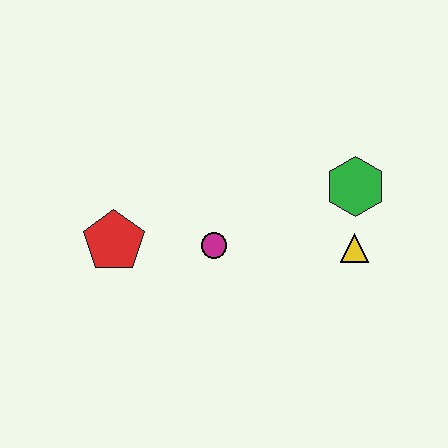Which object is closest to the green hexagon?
The yellow triangle is closest to the green hexagon.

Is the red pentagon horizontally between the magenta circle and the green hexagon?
No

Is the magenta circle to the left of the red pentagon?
No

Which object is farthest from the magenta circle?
The green hexagon is farthest from the magenta circle.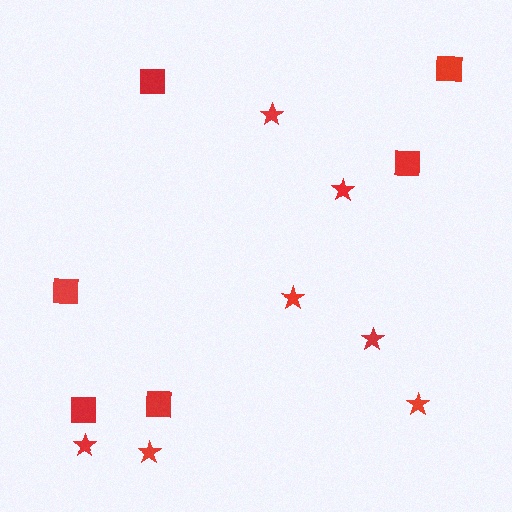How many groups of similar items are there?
There are 2 groups: one group of squares (6) and one group of stars (7).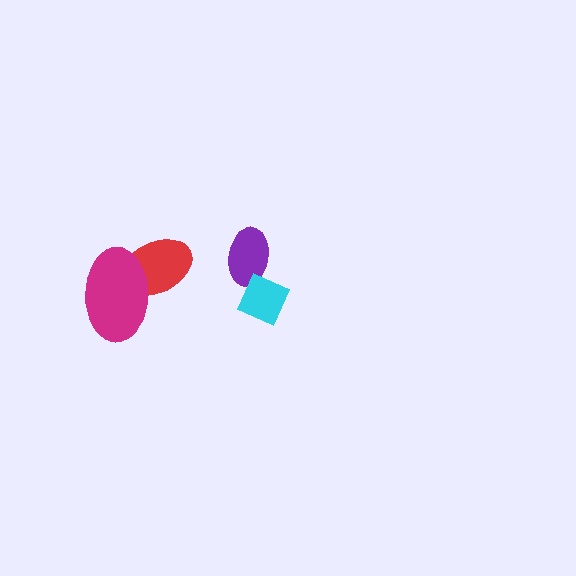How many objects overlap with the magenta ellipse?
1 object overlaps with the magenta ellipse.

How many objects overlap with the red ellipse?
1 object overlaps with the red ellipse.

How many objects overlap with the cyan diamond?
1 object overlaps with the cyan diamond.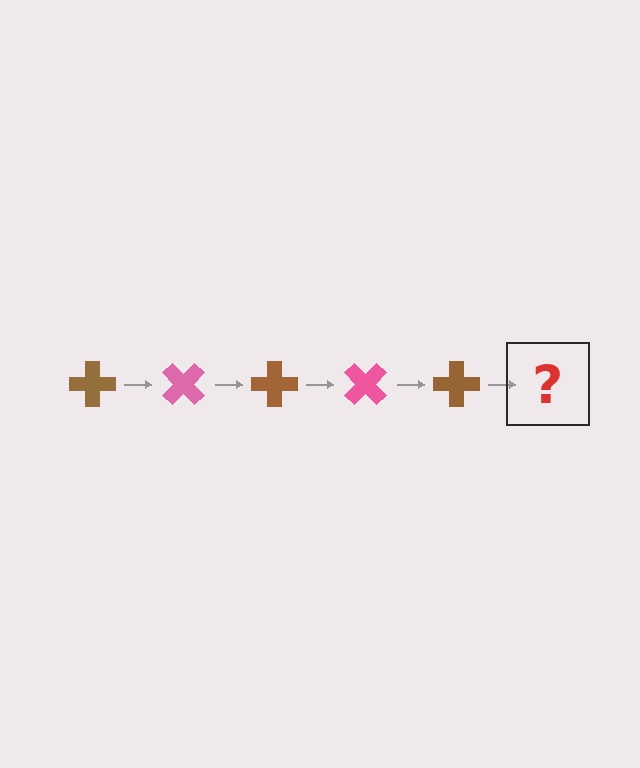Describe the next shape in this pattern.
It should be a pink cross, rotated 225 degrees from the start.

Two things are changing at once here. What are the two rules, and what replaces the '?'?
The two rules are that it rotates 45 degrees each step and the color cycles through brown and pink. The '?' should be a pink cross, rotated 225 degrees from the start.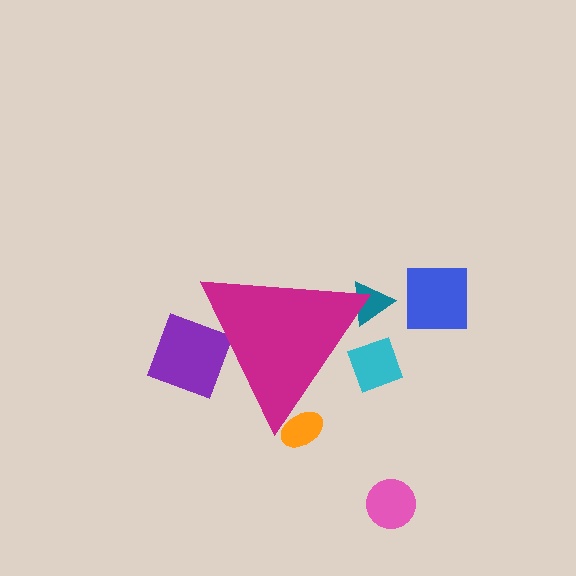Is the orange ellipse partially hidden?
Yes, the orange ellipse is partially hidden behind the magenta triangle.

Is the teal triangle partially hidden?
Yes, the teal triangle is partially hidden behind the magenta triangle.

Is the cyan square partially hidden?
Yes, the cyan square is partially hidden behind the magenta triangle.